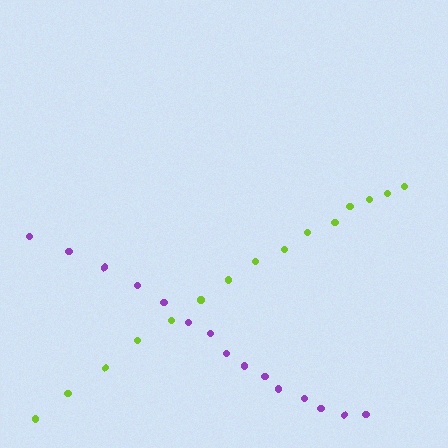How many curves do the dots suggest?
There are 2 distinct paths.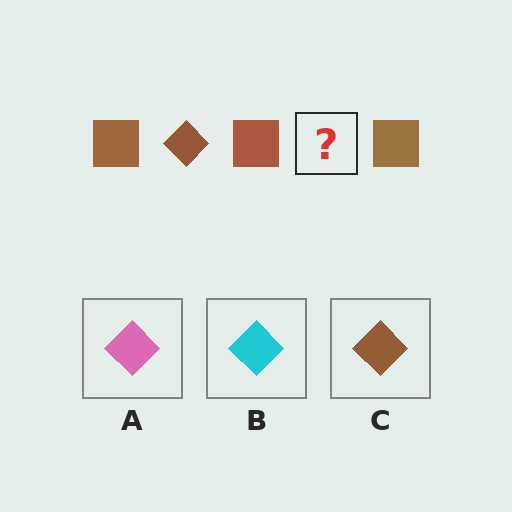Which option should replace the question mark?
Option C.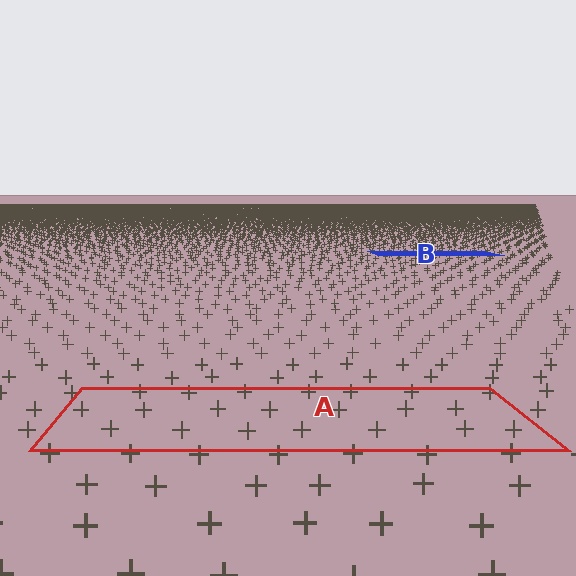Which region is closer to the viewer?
Region A is closer. The texture elements there are larger and more spread out.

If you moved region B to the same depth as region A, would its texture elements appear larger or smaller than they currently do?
They would appear larger. At a closer depth, the same texture elements are projected at a bigger on-screen size.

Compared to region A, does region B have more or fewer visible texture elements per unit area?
Region B has more texture elements per unit area — they are packed more densely because it is farther away.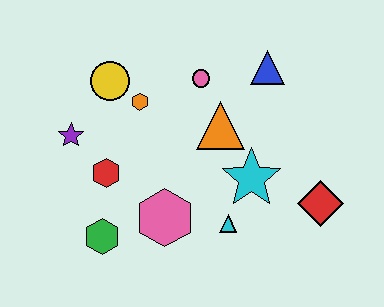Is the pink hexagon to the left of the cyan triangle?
Yes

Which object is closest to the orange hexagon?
The yellow circle is closest to the orange hexagon.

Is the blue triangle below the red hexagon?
No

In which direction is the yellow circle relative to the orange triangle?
The yellow circle is to the left of the orange triangle.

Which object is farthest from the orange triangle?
The green hexagon is farthest from the orange triangle.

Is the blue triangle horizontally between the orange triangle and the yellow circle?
No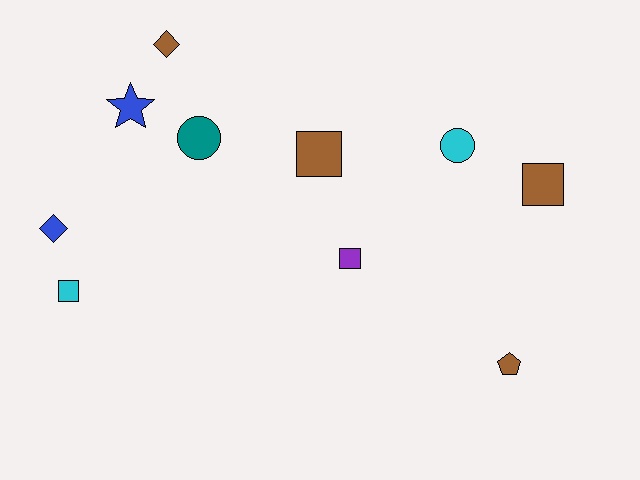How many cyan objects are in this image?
There are 2 cyan objects.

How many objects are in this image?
There are 10 objects.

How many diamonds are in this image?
There are 2 diamonds.